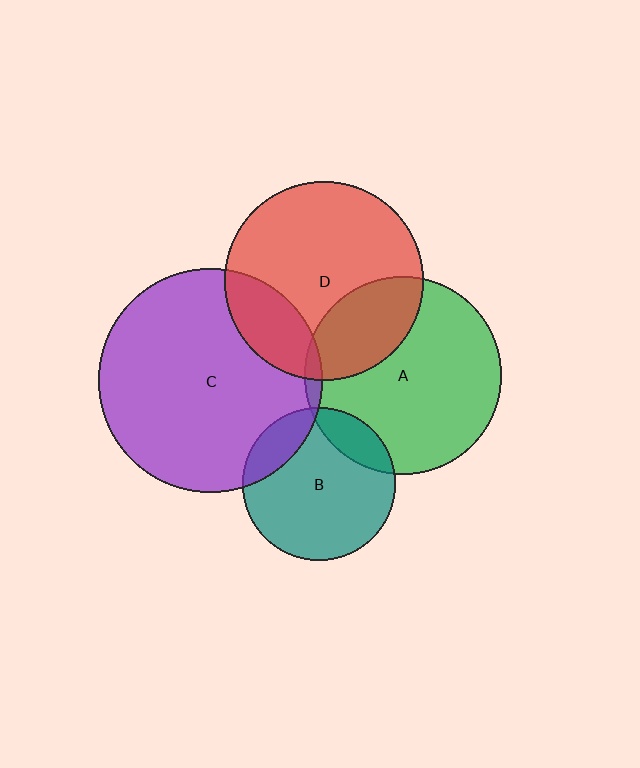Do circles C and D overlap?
Yes.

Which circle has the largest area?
Circle C (purple).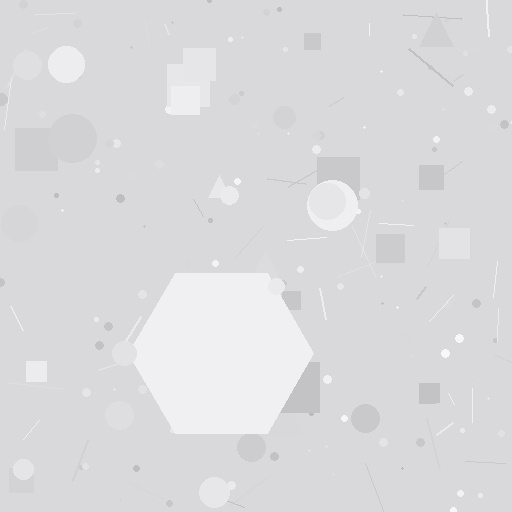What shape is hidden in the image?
A hexagon is hidden in the image.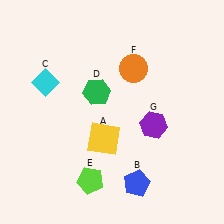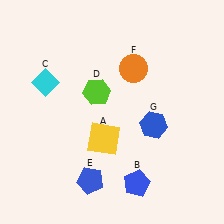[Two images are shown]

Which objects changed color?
D changed from green to lime. E changed from lime to blue. G changed from purple to blue.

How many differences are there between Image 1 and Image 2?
There are 3 differences between the two images.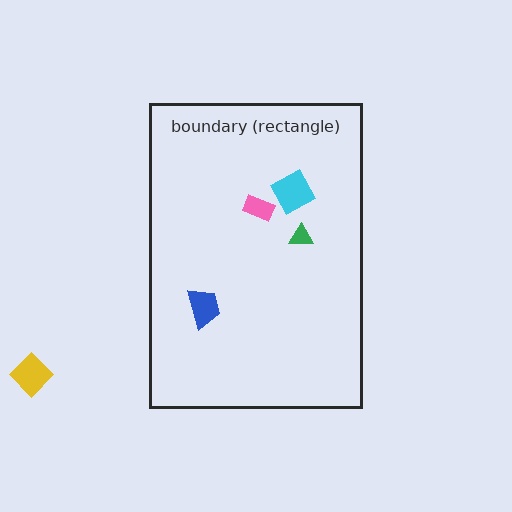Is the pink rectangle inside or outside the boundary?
Inside.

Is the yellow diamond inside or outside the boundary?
Outside.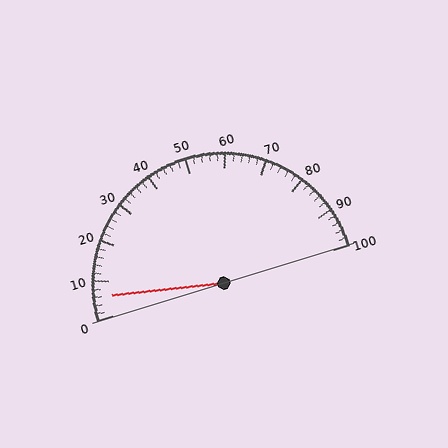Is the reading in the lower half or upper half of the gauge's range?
The reading is in the lower half of the range (0 to 100).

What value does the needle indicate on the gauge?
The needle indicates approximately 6.